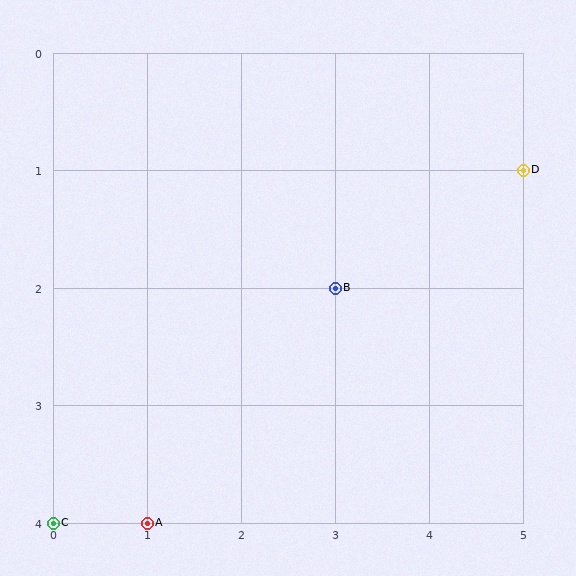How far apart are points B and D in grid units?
Points B and D are 2 columns and 1 row apart (about 2.2 grid units diagonally).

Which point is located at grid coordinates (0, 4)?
Point C is at (0, 4).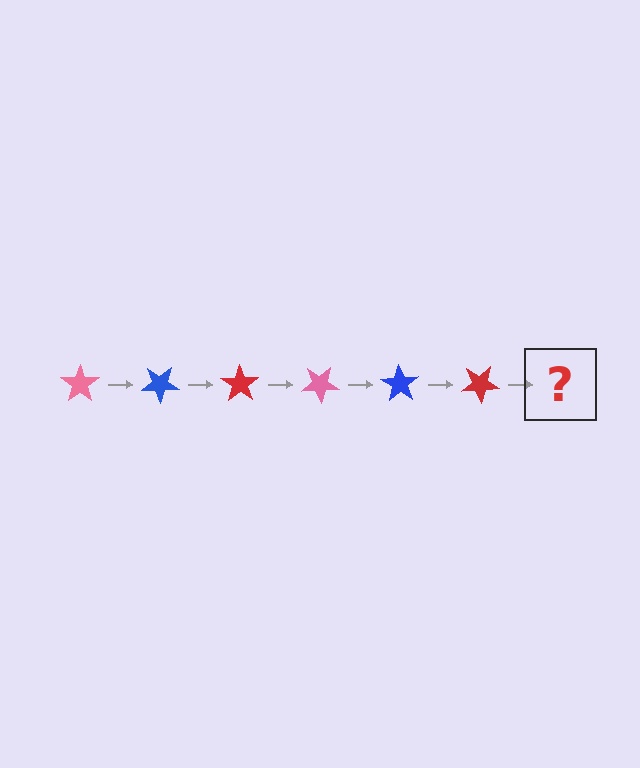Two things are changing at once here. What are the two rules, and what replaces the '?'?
The two rules are that it rotates 35 degrees each step and the color cycles through pink, blue, and red. The '?' should be a pink star, rotated 210 degrees from the start.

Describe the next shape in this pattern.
It should be a pink star, rotated 210 degrees from the start.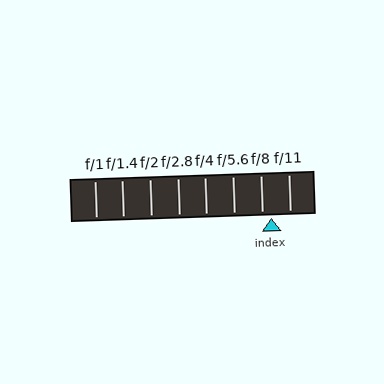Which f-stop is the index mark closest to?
The index mark is closest to f/8.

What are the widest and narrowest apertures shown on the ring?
The widest aperture shown is f/1 and the narrowest is f/11.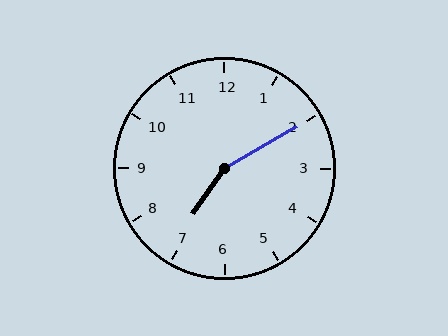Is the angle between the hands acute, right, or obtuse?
It is obtuse.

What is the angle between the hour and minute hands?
Approximately 155 degrees.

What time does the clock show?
7:10.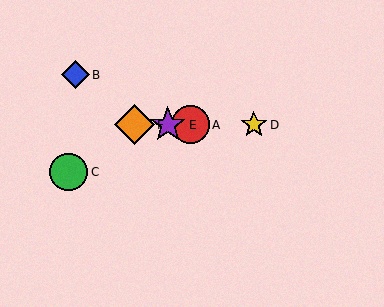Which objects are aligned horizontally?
Objects A, D, E, F are aligned horizontally.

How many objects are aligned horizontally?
4 objects (A, D, E, F) are aligned horizontally.